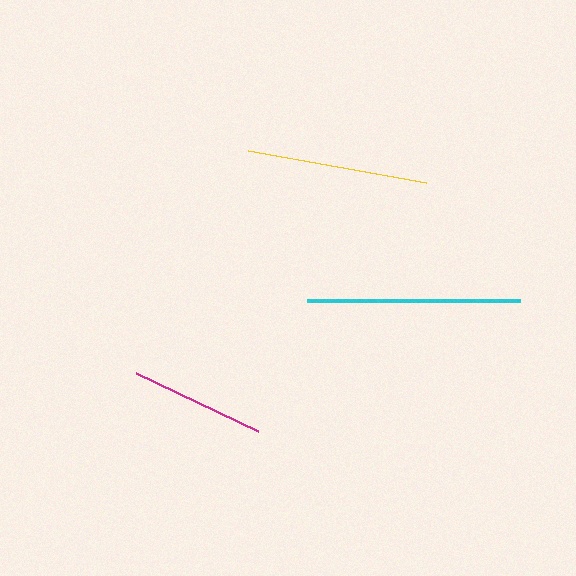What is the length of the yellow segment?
The yellow segment is approximately 182 pixels long.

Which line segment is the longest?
The cyan line is the longest at approximately 213 pixels.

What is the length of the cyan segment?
The cyan segment is approximately 213 pixels long.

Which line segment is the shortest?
The magenta line is the shortest at approximately 136 pixels.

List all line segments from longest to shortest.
From longest to shortest: cyan, yellow, magenta.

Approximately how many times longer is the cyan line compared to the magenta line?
The cyan line is approximately 1.6 times the length of the magenta line.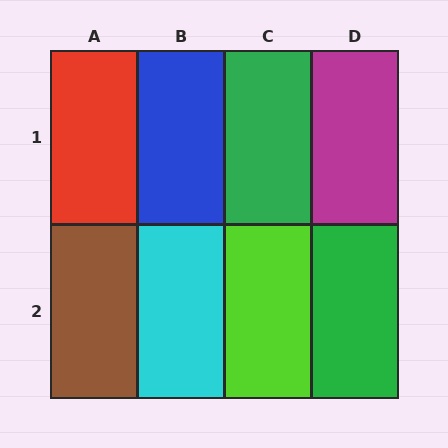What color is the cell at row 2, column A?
Brown.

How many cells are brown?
1 cell is brown.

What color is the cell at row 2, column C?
Lime.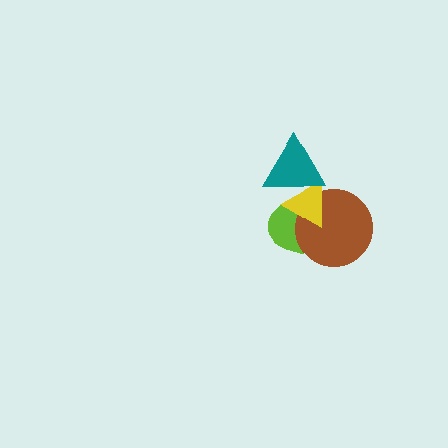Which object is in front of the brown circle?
The yellow triangle is in front of the brown circle.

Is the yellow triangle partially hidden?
Yes, it is partially covered by another shape.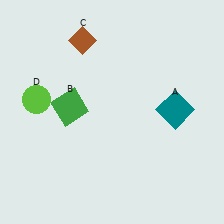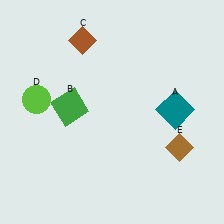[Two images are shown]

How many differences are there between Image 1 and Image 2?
There is 1 difference between the two images.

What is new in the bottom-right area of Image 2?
A brown diamond (E) was added in the bottom-right area of Image 2.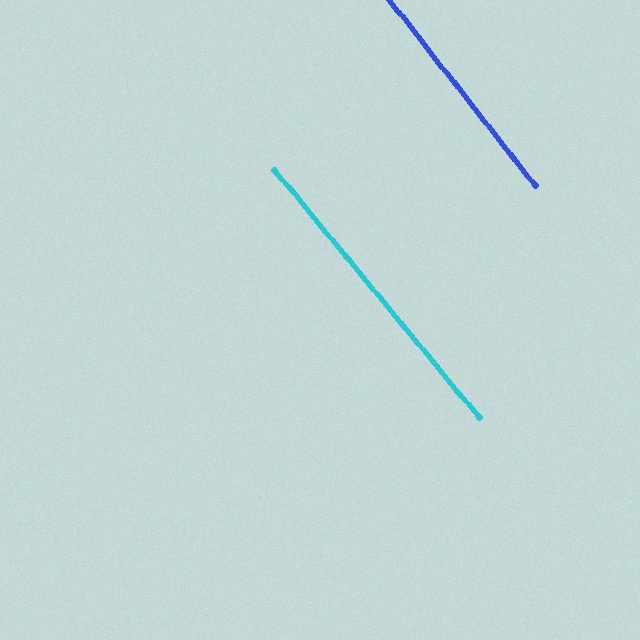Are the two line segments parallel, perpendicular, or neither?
Parallel — their directions differ by only 1.3°.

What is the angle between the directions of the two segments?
Approximately 1 degree.